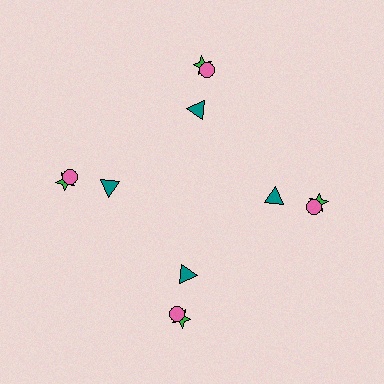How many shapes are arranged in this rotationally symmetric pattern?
There are 12 shapes, arranged in 4 groups of 3.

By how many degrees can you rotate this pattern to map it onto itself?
The pattern maps onto itself every 90 degrees of rotation.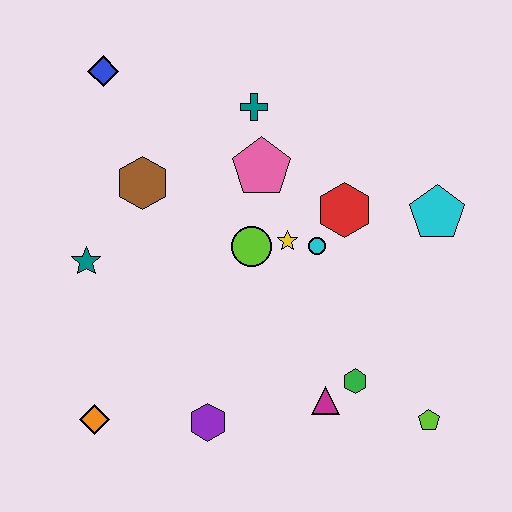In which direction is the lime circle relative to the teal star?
The lime circle is to the right of the teal star.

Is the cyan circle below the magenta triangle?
No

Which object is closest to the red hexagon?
The cyan circle is closest to the red hexagon.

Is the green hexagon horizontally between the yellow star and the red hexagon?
No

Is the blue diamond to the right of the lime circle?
No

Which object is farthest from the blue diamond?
The lime pentagon is farthest from the blue diamond.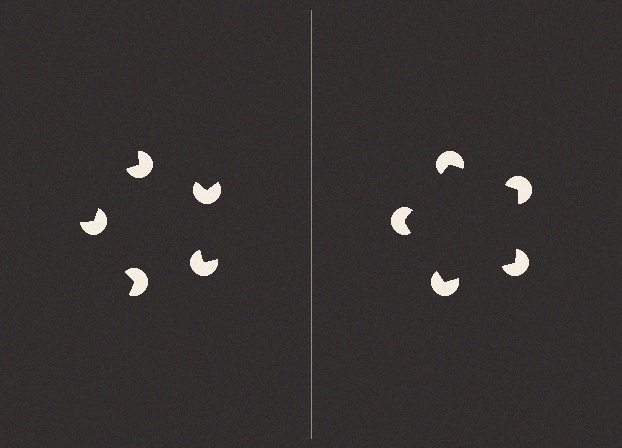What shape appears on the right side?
An illusory pentagon.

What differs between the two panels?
The pac-man discs are positioned identically on both sides; only the wedge orientations differ. On the right they align to a pentagon; on the left they are misaligned.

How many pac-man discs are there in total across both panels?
10 — 5 on each side.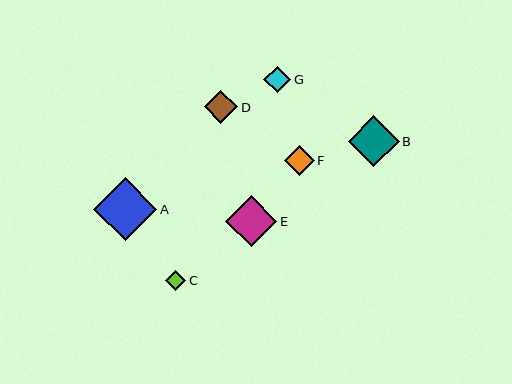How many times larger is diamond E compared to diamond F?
Diamond E is approximately 1.8 times the size of diamond F.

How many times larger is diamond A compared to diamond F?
Diamond A is approximately 2.2 times the size of diamond F.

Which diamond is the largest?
Diamond A is the largest with a size of approximately 64 pixels.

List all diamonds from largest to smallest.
From largest to smallest: A, E, B, D, F, G, C.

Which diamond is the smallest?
Diamond C is the smallest with a size of approximately 20 pixels.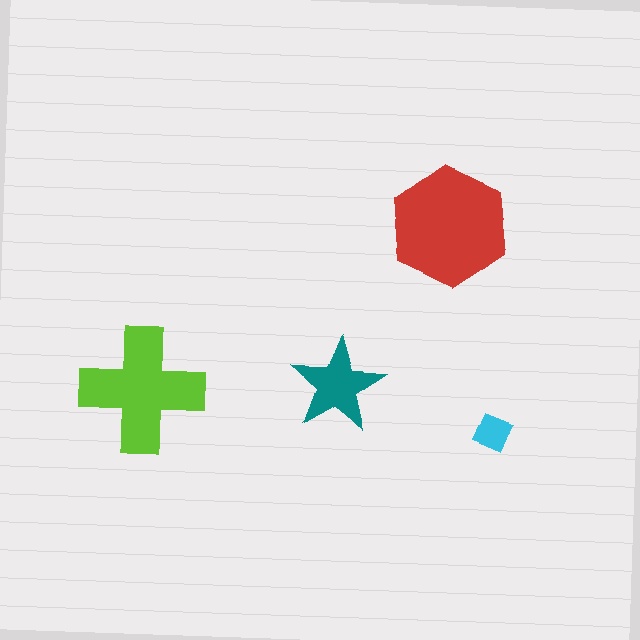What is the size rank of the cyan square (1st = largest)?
4th.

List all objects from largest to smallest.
The red hexagon, the lime cross, the teal star, the cyan square.